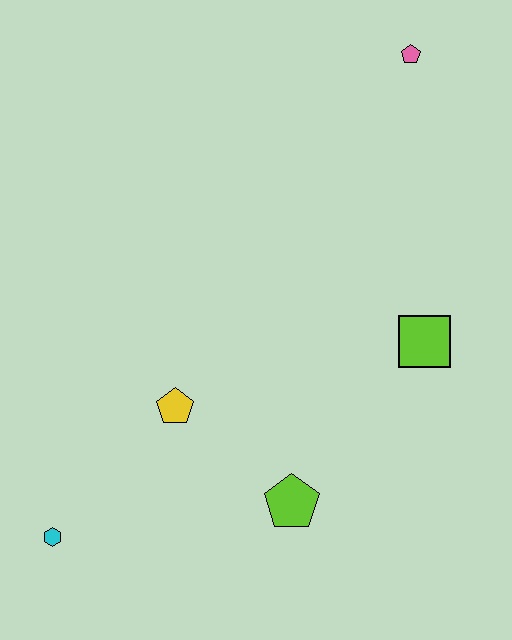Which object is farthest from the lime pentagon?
The pink pentagon is farthest from the lime pentagon.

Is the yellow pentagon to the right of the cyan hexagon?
Yes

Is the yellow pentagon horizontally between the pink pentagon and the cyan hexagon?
Yes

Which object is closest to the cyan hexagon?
The yellow pentagon is closest to the cyan hexagon.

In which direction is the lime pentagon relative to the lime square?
The lime pentagon is below the lime square.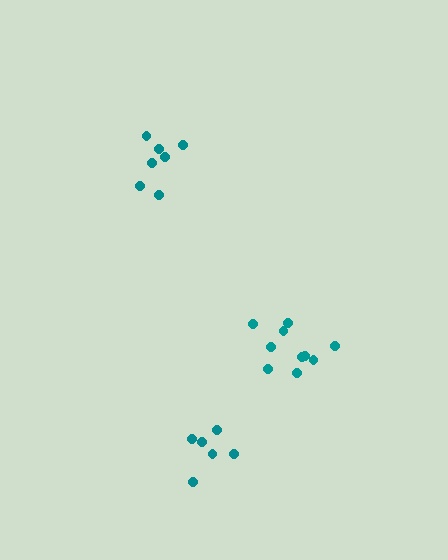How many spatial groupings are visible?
There are 3 spatial groupings.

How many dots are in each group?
Group 1: 10 dots, Group 2: 7 dots, Group 3: 6 dots (23 total).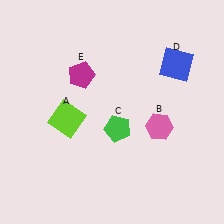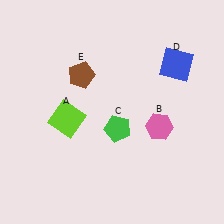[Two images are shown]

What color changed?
The pentagon (E) changed from magenta in Image 1 to brown in Image 2.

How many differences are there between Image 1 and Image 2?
There is 1 difference between the two images.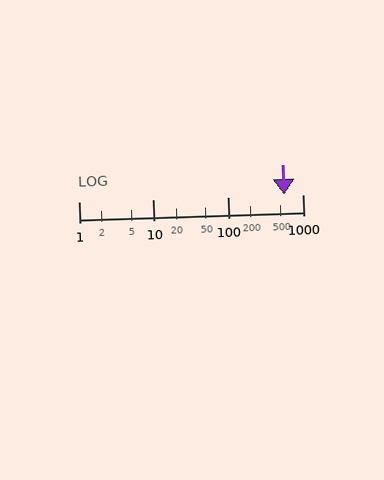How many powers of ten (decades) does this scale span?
The scale spans 3 decades, from 1 to 1000.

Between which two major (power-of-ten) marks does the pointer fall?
The pointer is between 100 and 1000.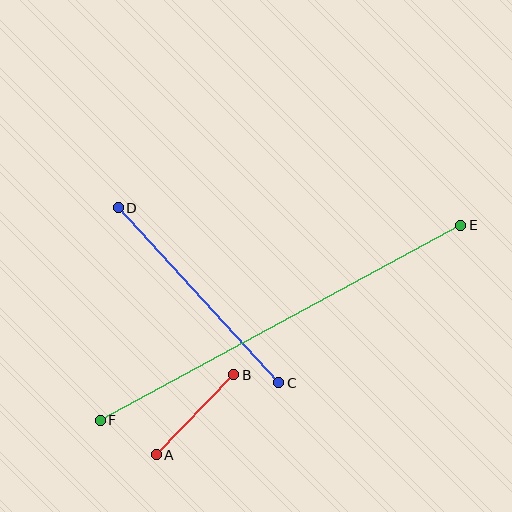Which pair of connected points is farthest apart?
Points E and F are farthest apart.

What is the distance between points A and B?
The distance is approximately 112 pixels.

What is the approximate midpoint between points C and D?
The midpoint is at approximately (199, 295) pixels.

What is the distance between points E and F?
The distance is approximately 410 pixels.